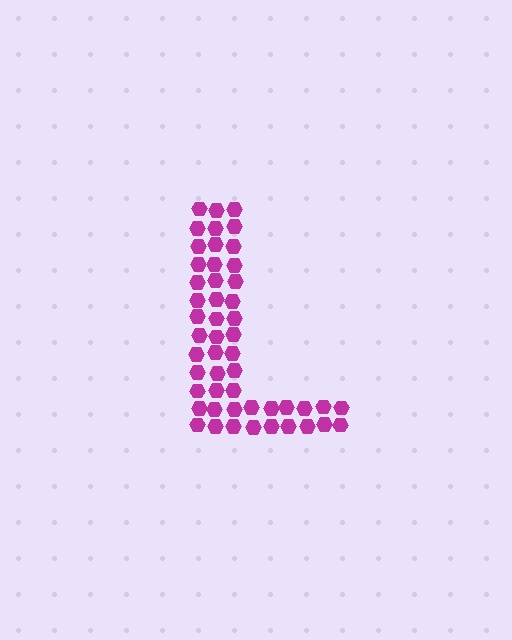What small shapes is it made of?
It is made of small hexagons.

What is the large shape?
The large shape is the letter L.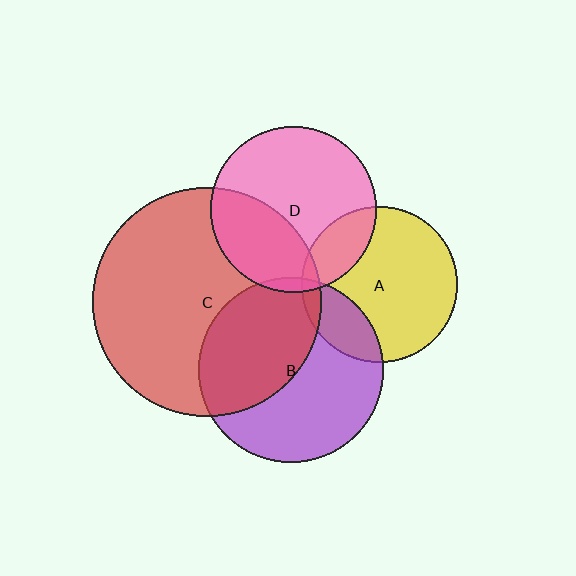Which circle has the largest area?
Circle C (red).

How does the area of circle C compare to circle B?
Approximately 1.5 times.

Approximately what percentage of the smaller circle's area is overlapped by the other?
Approximately 20%.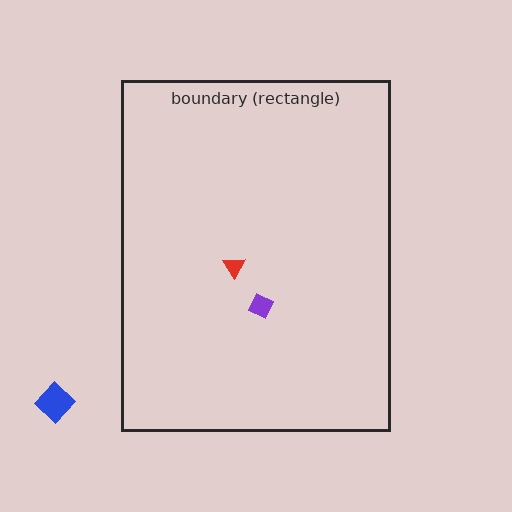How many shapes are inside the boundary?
2 inside, 1 outside.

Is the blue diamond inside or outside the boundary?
Outside.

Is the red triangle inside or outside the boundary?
Inside.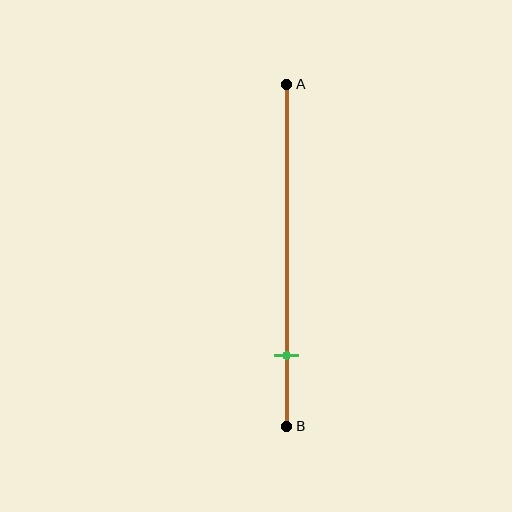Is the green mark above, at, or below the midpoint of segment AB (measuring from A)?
The green mark is below the midpoint of segment AB.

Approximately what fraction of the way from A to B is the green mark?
The green mark is approximately 80% of the way from A to B.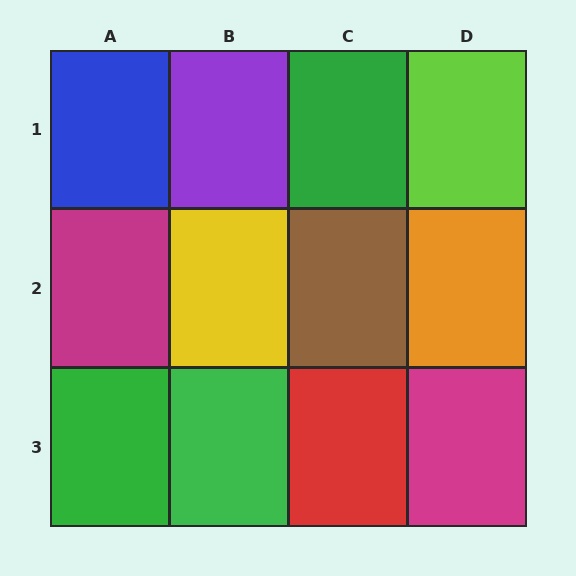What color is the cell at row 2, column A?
Magenta.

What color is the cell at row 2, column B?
Yellow.